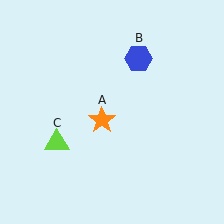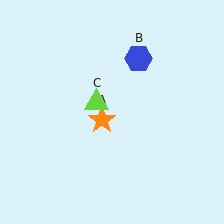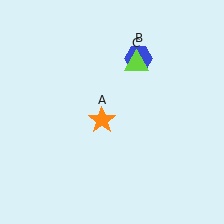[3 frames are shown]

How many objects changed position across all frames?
1 object changed position: lime triangle (object C).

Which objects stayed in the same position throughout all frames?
Orange star (object A) and blue hexagon (object B) remained stationary.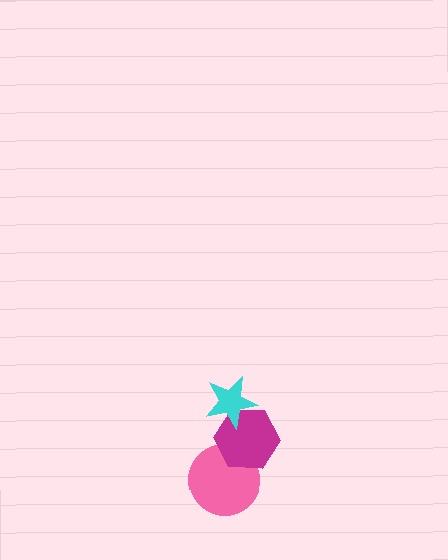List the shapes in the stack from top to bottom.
From top to bottom: the cyan star, the magenta hexagon, the pink circle.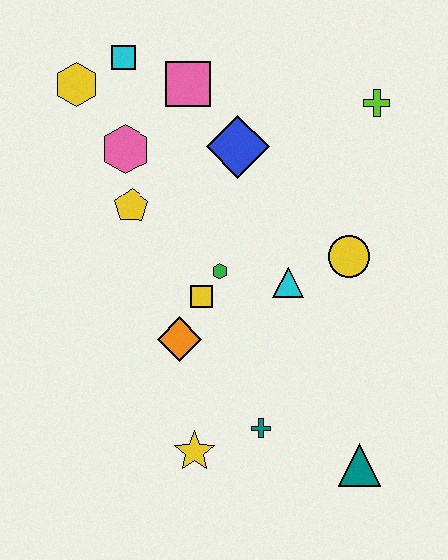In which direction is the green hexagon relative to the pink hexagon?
The green hexagon is below the pink hexagon.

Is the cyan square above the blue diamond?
Yes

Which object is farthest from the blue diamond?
The teal triangle is farthest from the blue diamond.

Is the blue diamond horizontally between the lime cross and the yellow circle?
No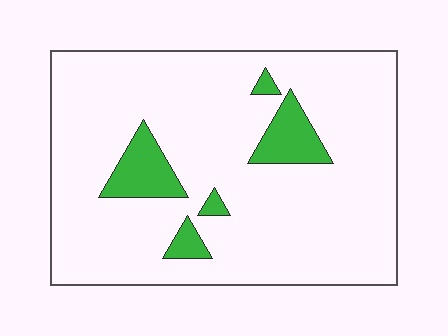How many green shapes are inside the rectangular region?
5.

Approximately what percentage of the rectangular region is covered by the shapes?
Approximately 10%.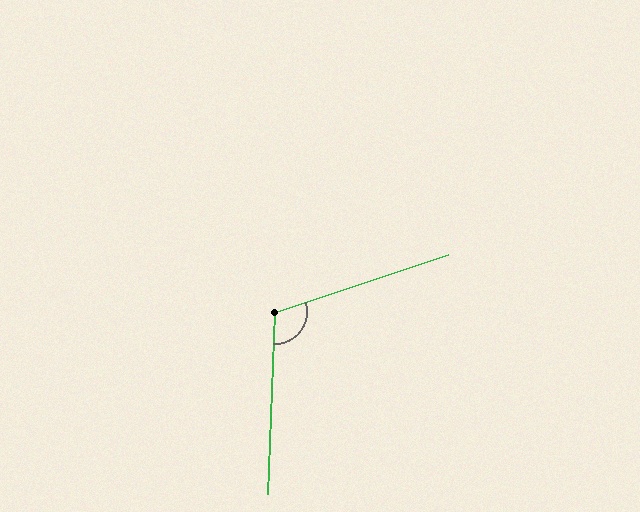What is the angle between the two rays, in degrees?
Approximately 111 degrees.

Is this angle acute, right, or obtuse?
It is obtuse.